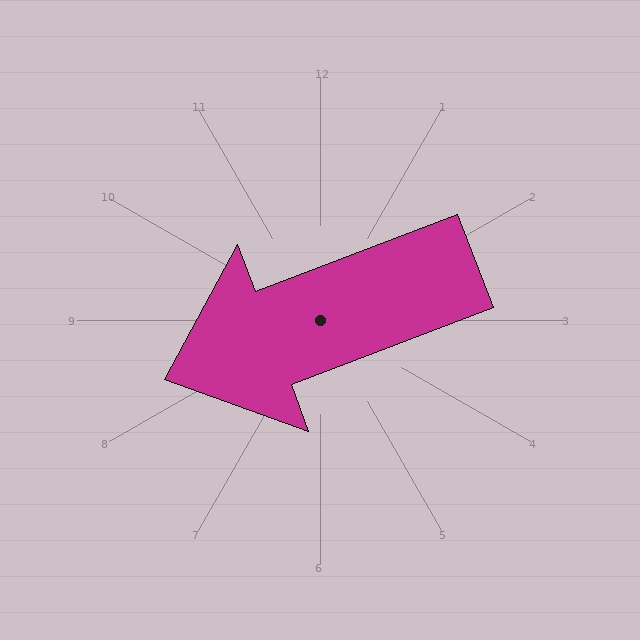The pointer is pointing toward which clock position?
Roughly 8 o'clock.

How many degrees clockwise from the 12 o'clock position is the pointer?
Approximately 249 degrees.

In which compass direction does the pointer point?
West.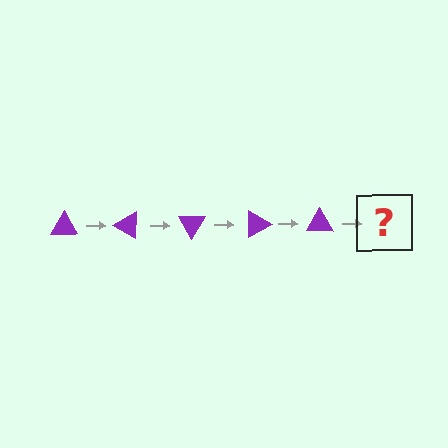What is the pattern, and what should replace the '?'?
The pattern is that the triangle rotates 30 degrees each step. The '?' should be a purple triangle rotated 150 degrees.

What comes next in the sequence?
The next element should be a purple triangle rotated 150 degrees.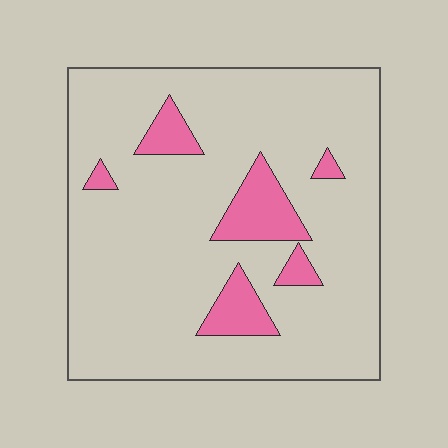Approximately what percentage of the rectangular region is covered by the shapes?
Approximately 15%.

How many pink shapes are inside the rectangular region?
6.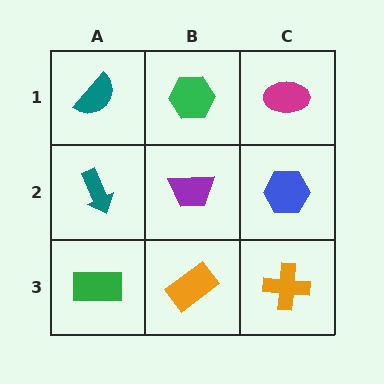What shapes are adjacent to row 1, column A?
A teal arrow (row 2, column A), a green hexagon (row 1, column B).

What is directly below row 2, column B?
An orange rectangle.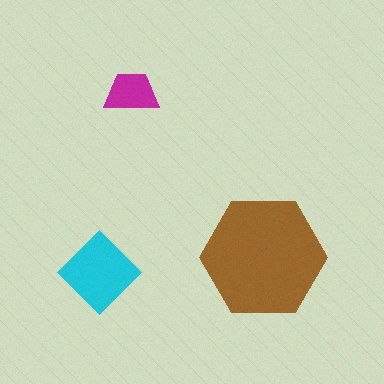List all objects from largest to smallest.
The brown hexagon, the cyan diamond, the magenta trapezoid.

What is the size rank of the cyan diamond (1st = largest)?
2nd.